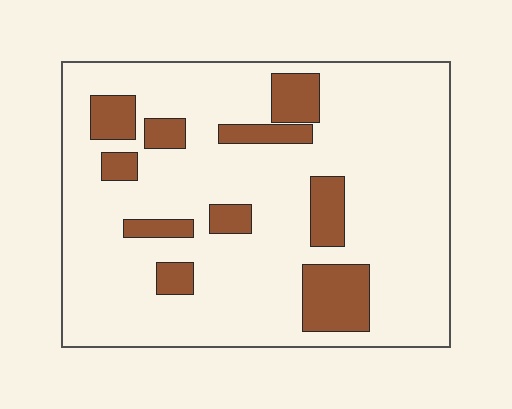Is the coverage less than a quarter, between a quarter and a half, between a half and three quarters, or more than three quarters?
Less than a quarter.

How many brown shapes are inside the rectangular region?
10.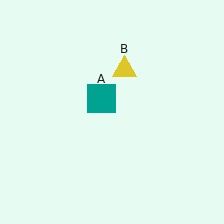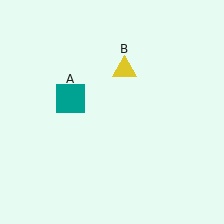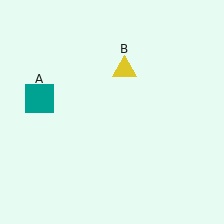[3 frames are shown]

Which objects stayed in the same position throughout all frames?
Yellow triangle (object B) remained stationary.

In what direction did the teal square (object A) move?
The teal square (object A) moved left.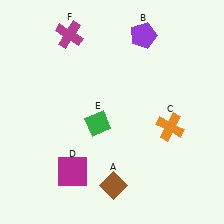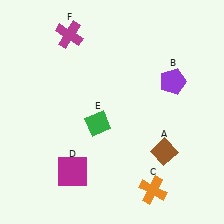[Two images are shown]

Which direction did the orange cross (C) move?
The orange cross (C) moved down.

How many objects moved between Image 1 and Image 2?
3 objects moved between the two images.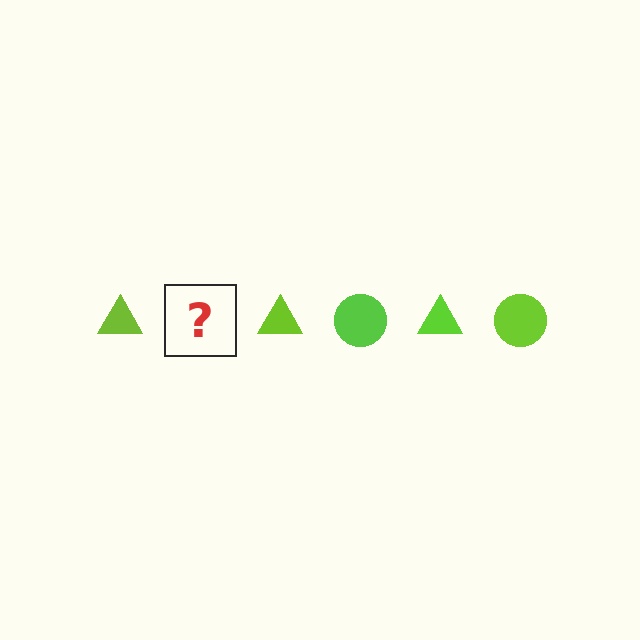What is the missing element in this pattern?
The missing element is a lime circle.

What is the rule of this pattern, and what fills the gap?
The rule is that the pattern cycles through triangle, circle shapes in lime. The gap should be filled with a lime circle.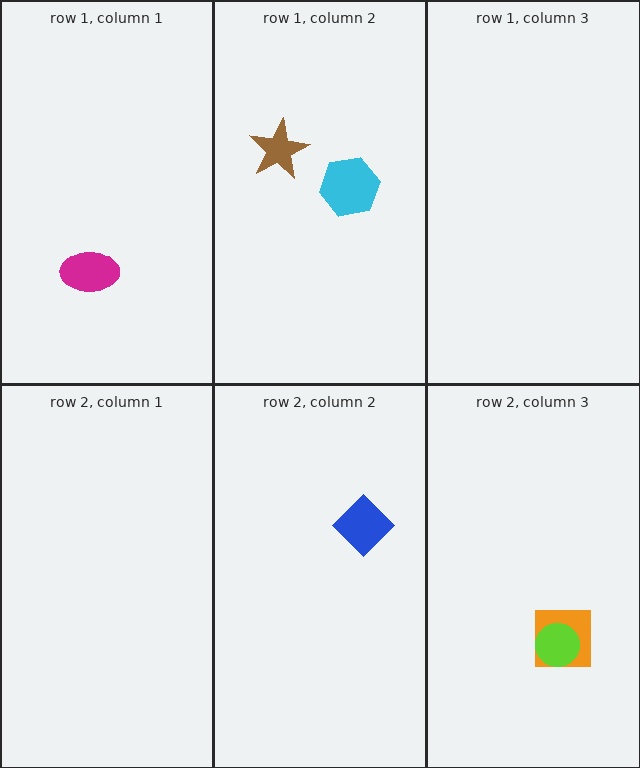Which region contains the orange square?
The row 2, column 3 region.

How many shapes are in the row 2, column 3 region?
2.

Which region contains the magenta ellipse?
The row 1, column 1 region.